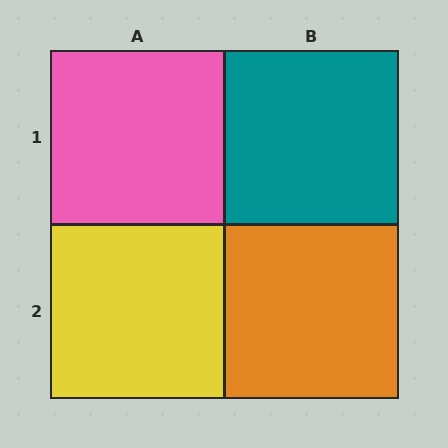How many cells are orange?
1 cell is orange.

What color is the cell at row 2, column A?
Yellow.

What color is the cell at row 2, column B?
Orange.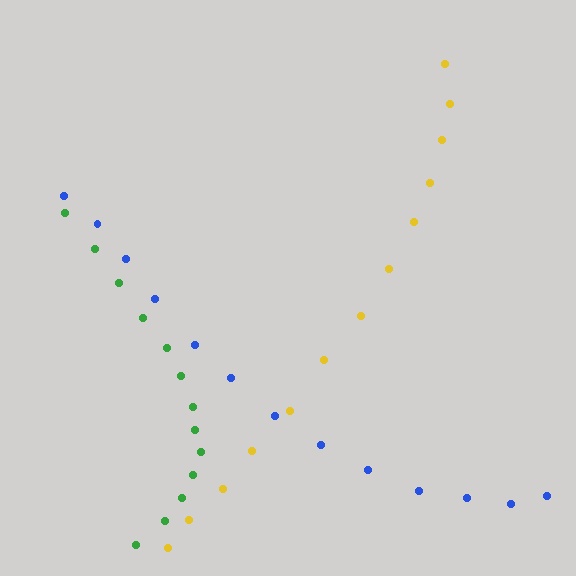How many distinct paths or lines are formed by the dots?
There are 3 distinct paths.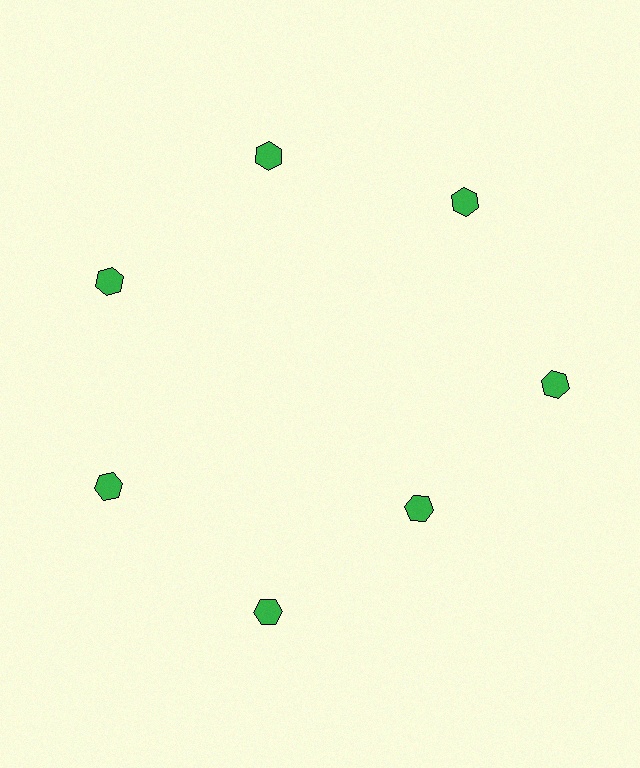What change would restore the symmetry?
The symmetry would be restored by moving it outward, back onto the ring so that all 7 hexagons sit at equal angles and equal distance from the center.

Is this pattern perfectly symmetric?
No. The 7 green hexagons are arranged in a ring, but one element near the 5 o'clock position is pulled inward toward the center, breaking the 7-fold rotational symmetry.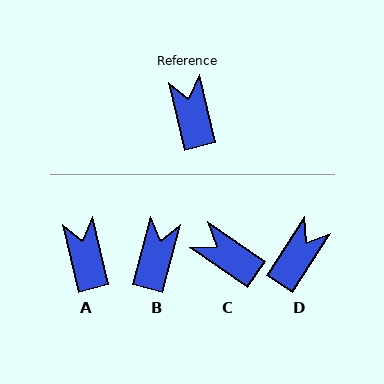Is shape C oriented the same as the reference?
No, it is off by about 42 degrees.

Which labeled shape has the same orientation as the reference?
A.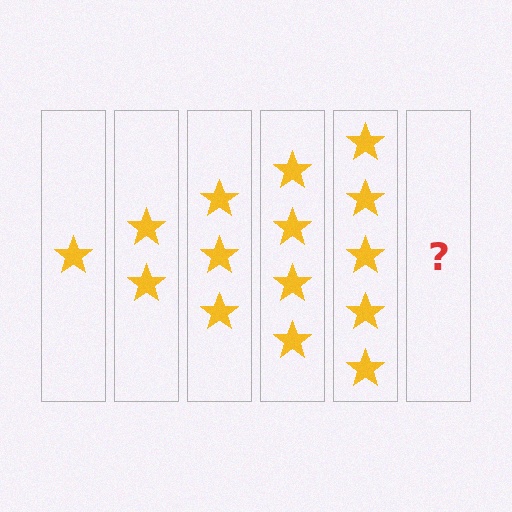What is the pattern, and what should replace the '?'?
The pattern is that each step adds one more star. The '?' should be 6 stars.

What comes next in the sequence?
The next element should be 6 stars.